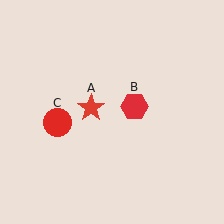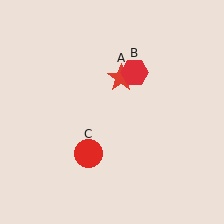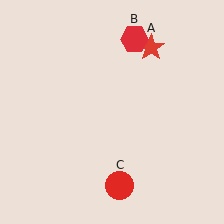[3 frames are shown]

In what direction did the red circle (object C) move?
The red circle (object C) moved down and to the right.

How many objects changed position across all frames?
3 objects changed position: red star (object A), red hexagon (object B), red circle (object C).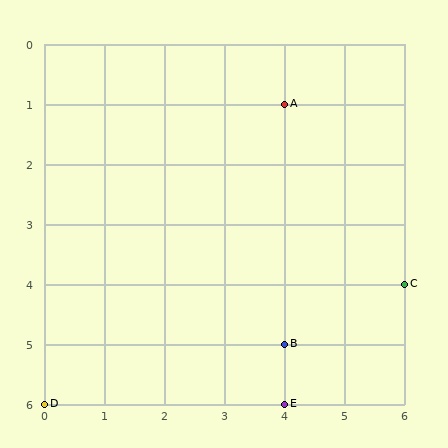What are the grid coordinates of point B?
Point B is at grid coordinates (4, 5).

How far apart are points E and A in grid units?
Points E and A are 5 rows apart.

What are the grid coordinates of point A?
Point A is at grid coordinates (4, 1).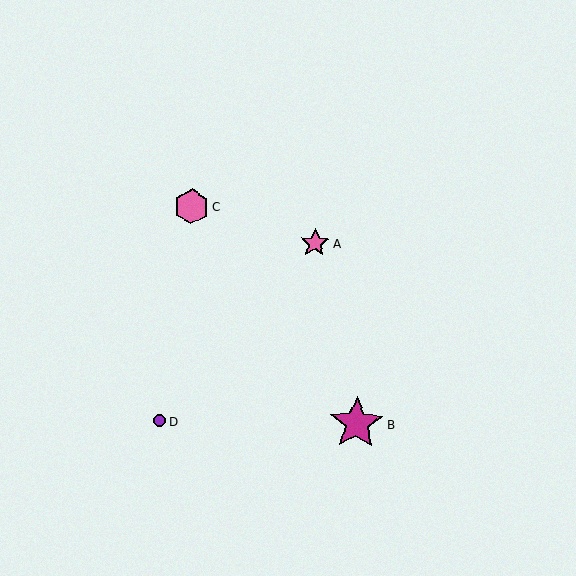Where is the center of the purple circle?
The center of the purple circle is at (159, 421).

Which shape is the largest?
The magenta star (labeled B) is the largest.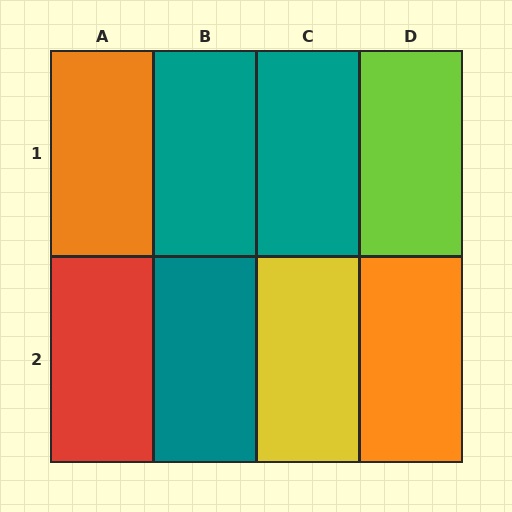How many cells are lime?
1 cell is lime.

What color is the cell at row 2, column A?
Red.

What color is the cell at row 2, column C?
Yellow.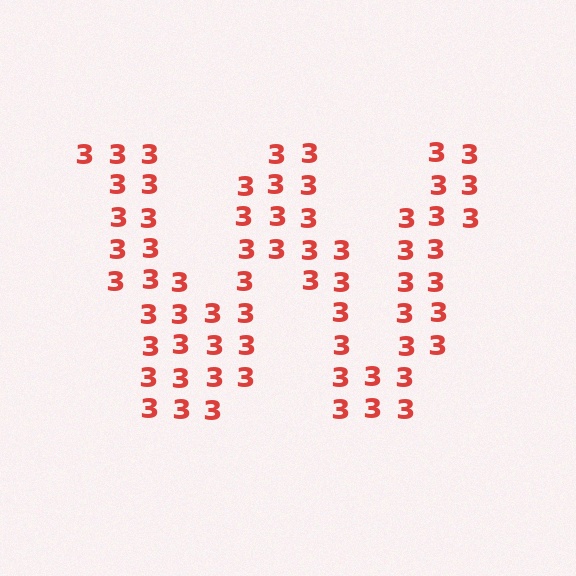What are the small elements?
The small elements are digit 3's.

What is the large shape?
The large shape is the letter W.